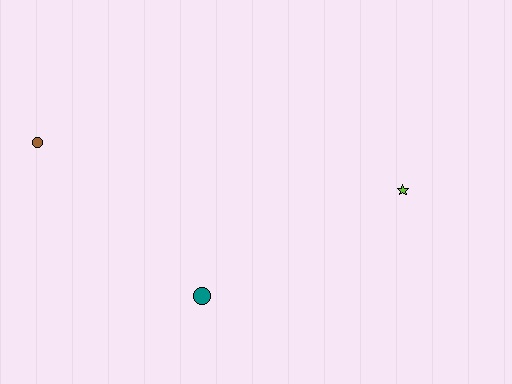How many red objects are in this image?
There are no red objects.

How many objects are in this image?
There are 3 objects.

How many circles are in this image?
There are 2 circles.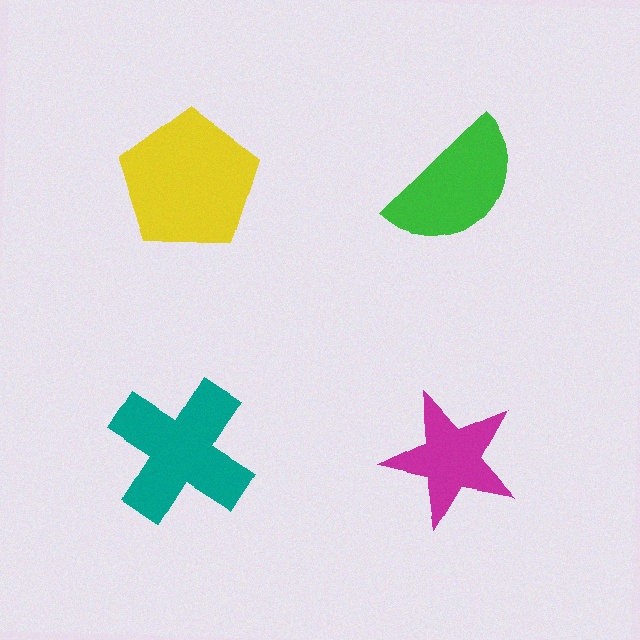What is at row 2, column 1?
A teal cross.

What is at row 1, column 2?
A green semicircle.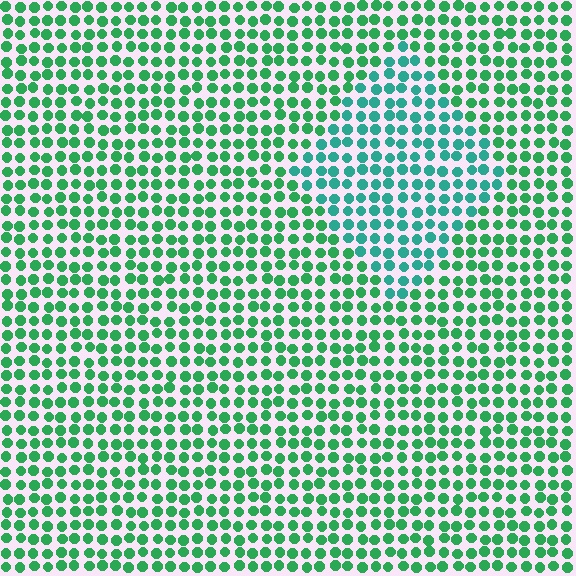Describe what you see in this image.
The image is filled with small green elements in a uniform arrangement. A diamond-shaped region is visible where the elements are tinted to a slightly different hue, forming a subtle color boundary.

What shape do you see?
I see a diamond.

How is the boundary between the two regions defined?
The boundary is defined purely by a slight shift in hue (about 30 degrees). Spacing, size, and orientation are identical on both sides.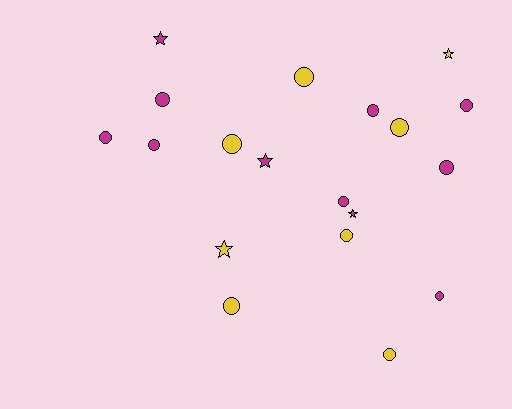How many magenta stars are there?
There are 3 magenta stars.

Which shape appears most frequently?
Circle, with 14 objects.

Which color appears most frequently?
Magenta, with 11 objects.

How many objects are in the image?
There are 19 objects.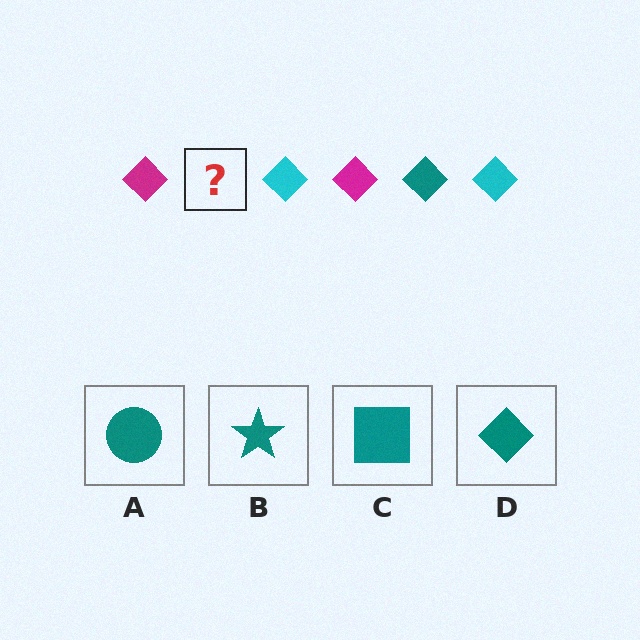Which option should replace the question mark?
Option D.